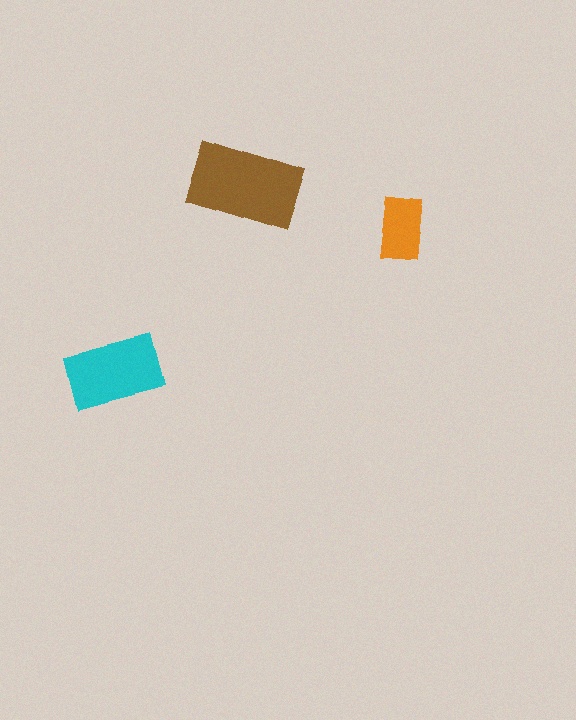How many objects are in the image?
There are 3 objects in the image.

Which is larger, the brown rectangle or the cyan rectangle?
The brown one.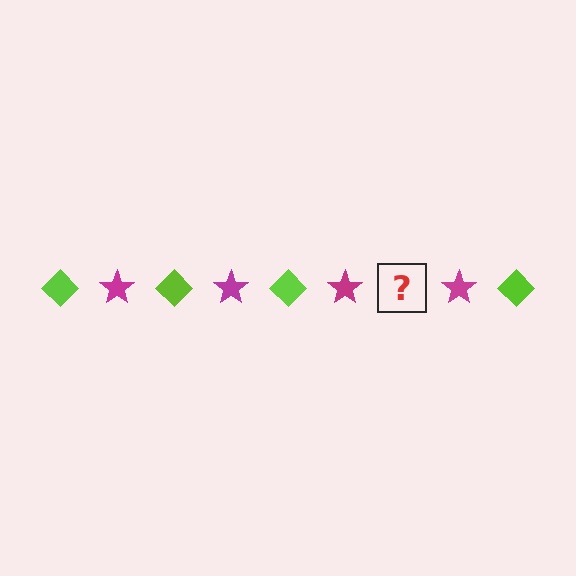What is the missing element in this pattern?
The missing element is a lime diamond.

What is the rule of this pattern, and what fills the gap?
The rule is that the pattern alternates between lime diamond and magenta star. The gap should be filled with a lime diamond.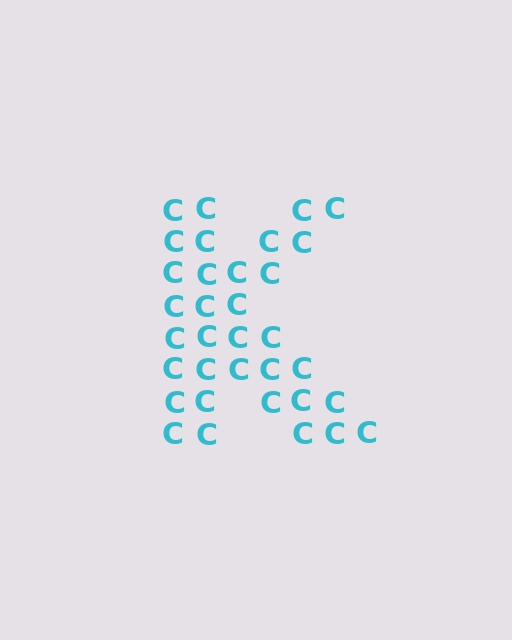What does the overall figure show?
The overall figure shows the letter K.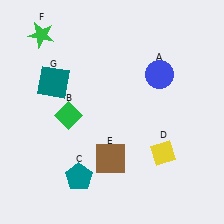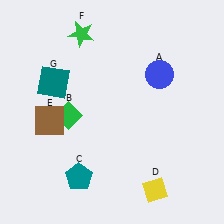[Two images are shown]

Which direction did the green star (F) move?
The green star (F) moved right.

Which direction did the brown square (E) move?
The brown square (E) moved left.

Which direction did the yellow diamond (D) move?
The yellow diamond (D) moved down.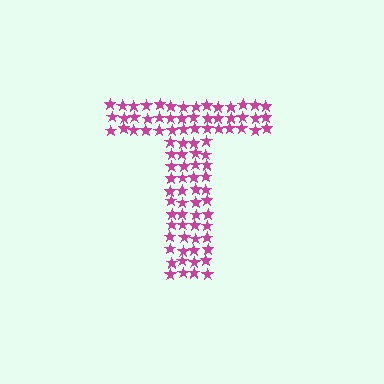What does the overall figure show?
The overall figure shows the letter T.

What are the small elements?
The small elements are stars.